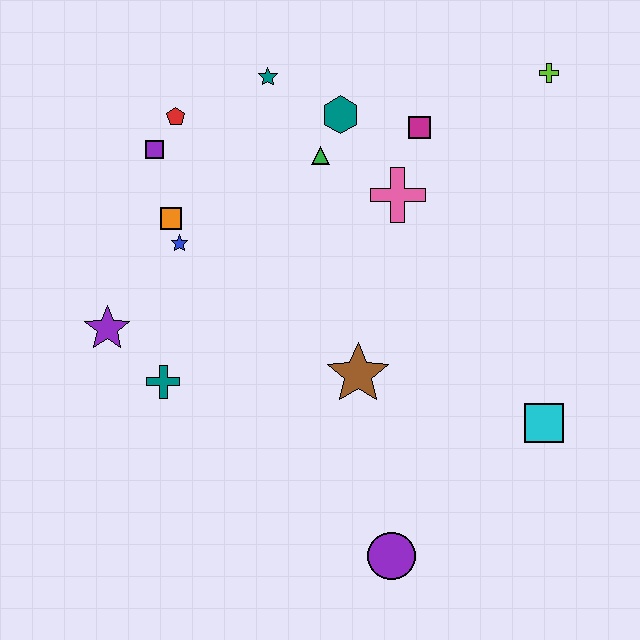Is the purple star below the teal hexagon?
Yes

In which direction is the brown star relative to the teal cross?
The brown star is to the right of the teal cross.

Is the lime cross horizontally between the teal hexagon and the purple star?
No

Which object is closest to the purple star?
The teal cross is closest to the purple star.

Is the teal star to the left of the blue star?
No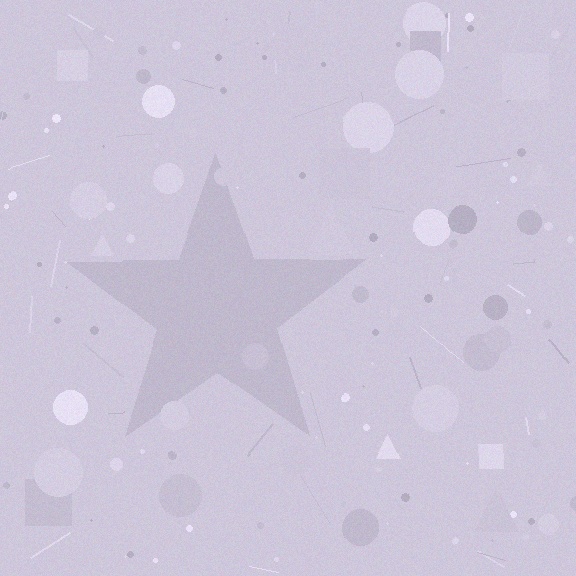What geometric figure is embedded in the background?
A star is embedded in the background.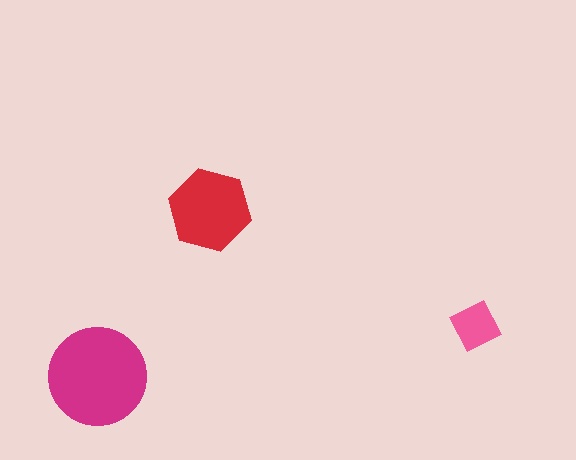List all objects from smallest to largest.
The pink diamond, the red hexagon, the magenta circle.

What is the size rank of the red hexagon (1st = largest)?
2nd.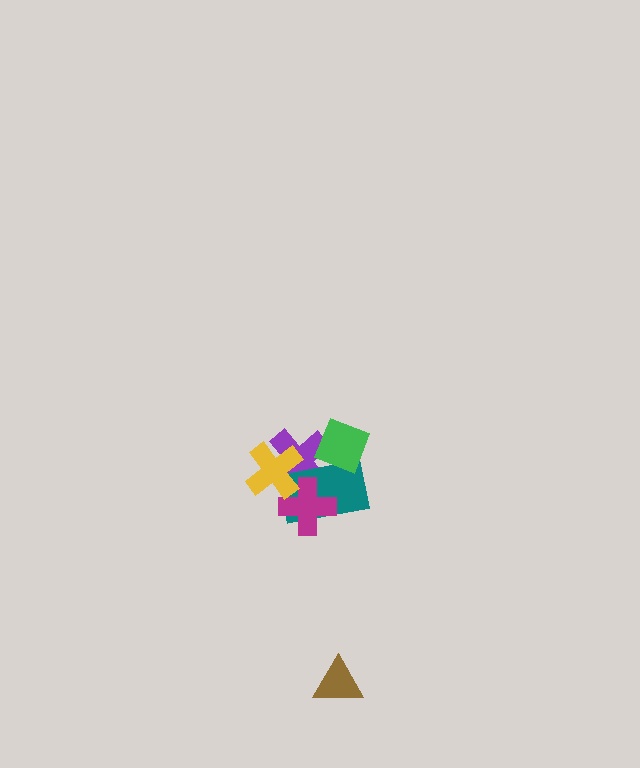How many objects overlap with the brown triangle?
0 objects overlap with the brown triangle.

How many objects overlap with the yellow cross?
3 objects overlap with the yellow cross.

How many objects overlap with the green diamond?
2 objects overlap with the green diamond.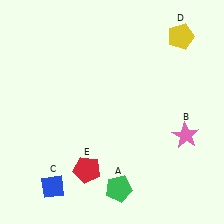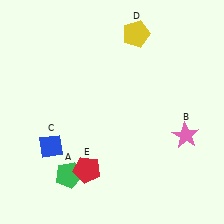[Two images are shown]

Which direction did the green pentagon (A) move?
The green pentagon (A) moved left.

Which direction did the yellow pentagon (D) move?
The yellow pentagon (D) moved left.